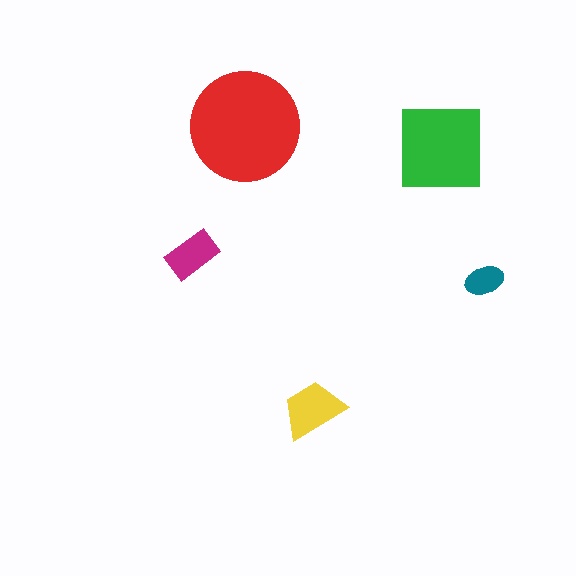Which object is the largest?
The red circle.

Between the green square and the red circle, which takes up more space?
The red circle.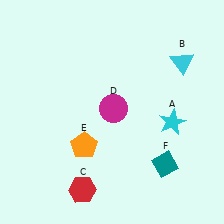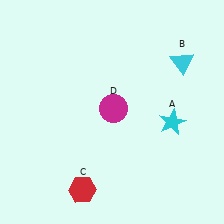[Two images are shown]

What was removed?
The teal diamond (F), the orange pentagon (E) were removed in Image 2.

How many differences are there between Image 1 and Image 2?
There are 2 differences between the two images.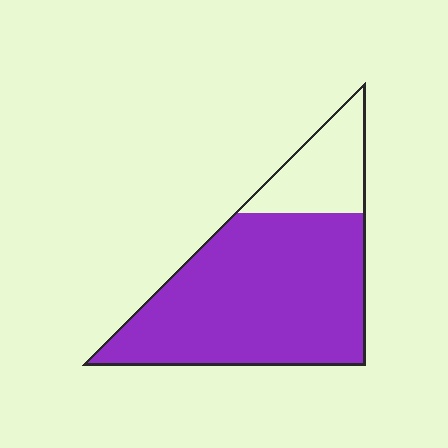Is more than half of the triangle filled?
Yes.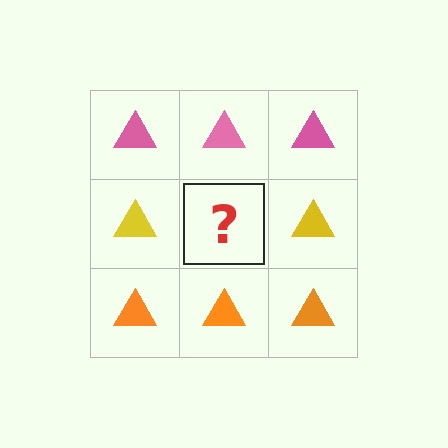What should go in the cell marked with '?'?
The missing cell should contain a yellow triangle.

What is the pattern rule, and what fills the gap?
The rule is that each row has a consistent color. The gap should be filled with a yellow triangle.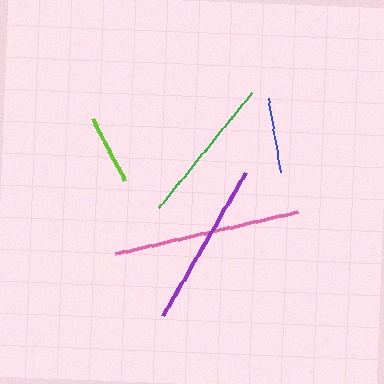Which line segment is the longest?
The pink line is the longest at approximately 188 pixels.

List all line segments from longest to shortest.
From longest to shortest: pink, purple, green, blue, lime.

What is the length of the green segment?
The green segment is approximately 147 pixels long.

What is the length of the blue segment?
The blue segment is approximately 75 pixels long.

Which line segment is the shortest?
The lime line is the shortest at approximately 70 pixels.